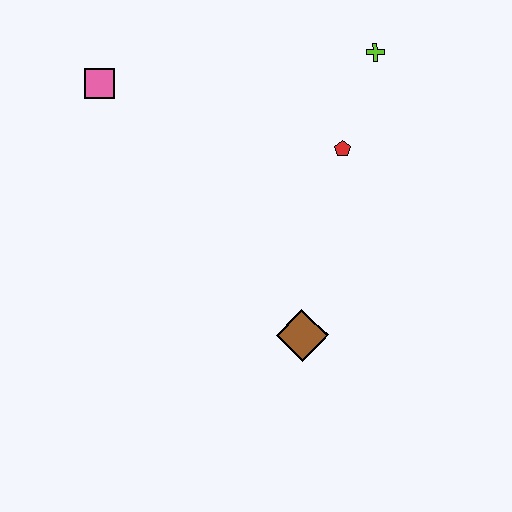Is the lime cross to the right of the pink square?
Yes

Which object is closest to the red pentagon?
The lime cross is closest to the red pentagon.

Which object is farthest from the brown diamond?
The pink square is farthest from the brown diamond.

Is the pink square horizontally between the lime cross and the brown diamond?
No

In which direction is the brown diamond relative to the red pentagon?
The brown diamond is below the red pentagon.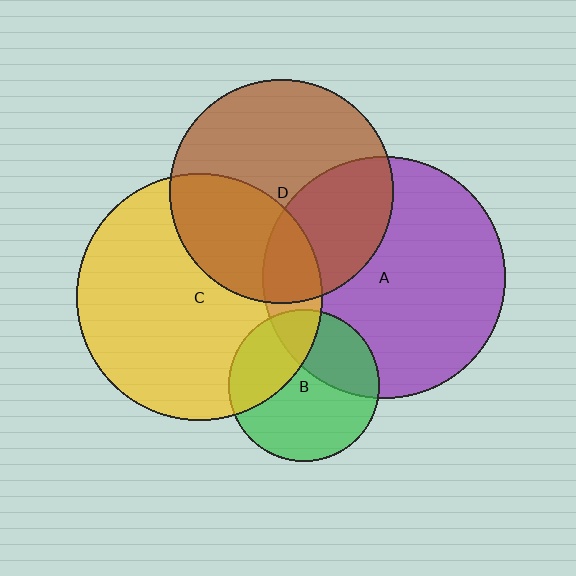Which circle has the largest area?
Circle C (yellow).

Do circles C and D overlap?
Yes.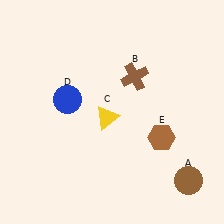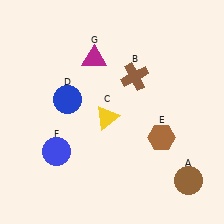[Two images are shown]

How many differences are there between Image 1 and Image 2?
There are 2 differences between the two images.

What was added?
A blue circle (F), a magenta triangle (G) were added in Image 2.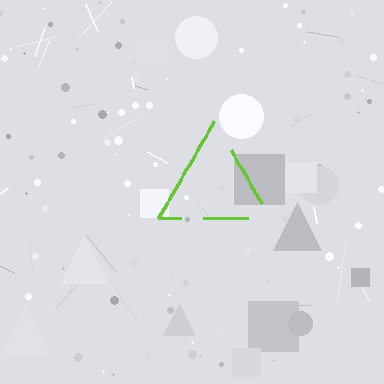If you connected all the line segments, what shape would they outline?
They would outline a triangle.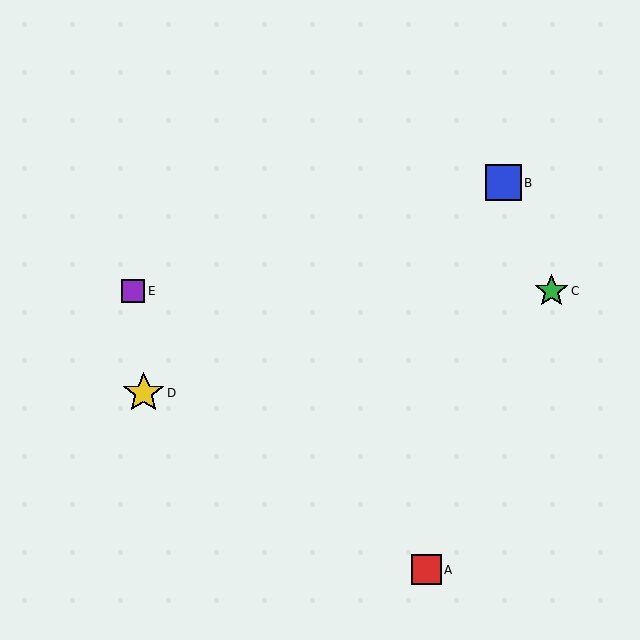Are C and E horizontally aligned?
Yes, both are at y≈291.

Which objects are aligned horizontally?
Objects C, E are aligned horizontally.